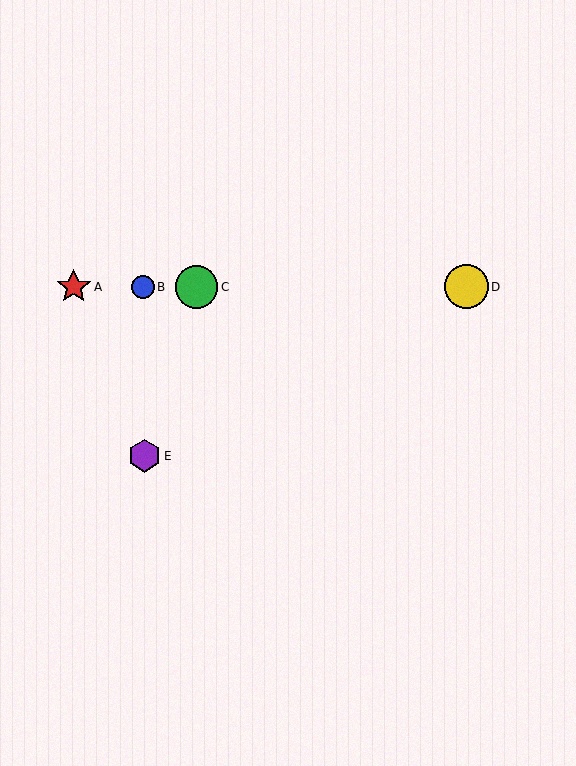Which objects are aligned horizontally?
Objects A, B, C, D are aligned horizontally.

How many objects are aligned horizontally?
4 objects (A, B, C, D) are aligned horizontally.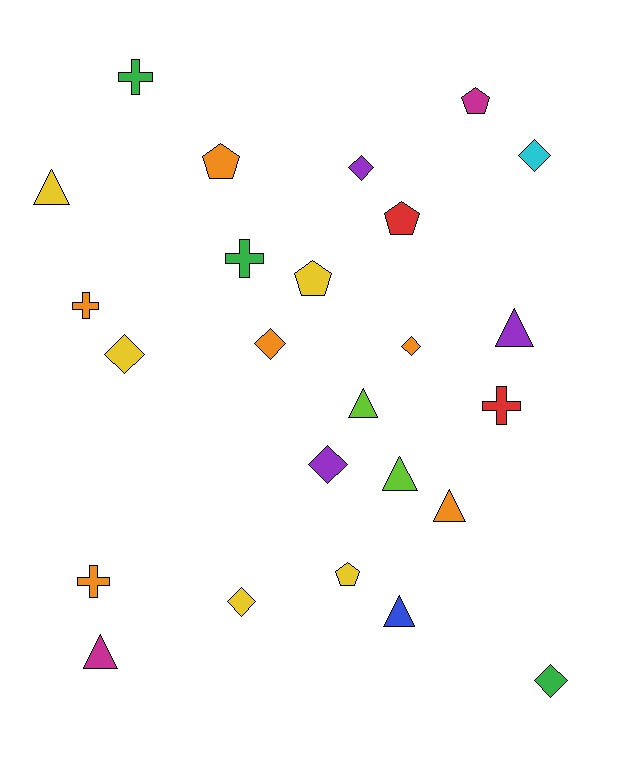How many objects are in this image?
There are 25 objects.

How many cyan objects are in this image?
There is 1 cyan object.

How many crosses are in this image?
There are 5 crosses.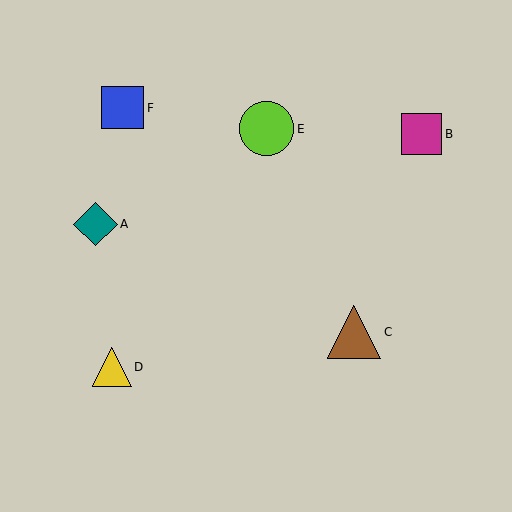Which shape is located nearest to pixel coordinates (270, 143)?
The lime circle (labeled E) at (267, 129) is nearest to that location.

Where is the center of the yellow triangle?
The center of the yellow triangle is at (112, 367).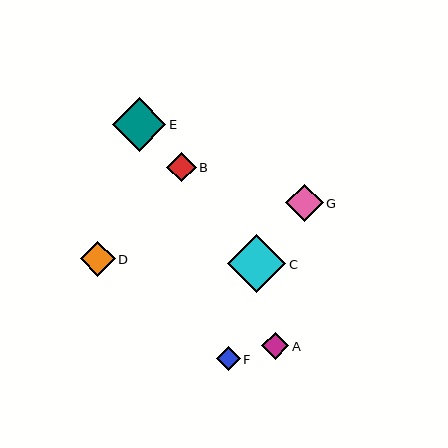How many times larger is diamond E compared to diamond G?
Diamond E is approximately 1.4 times the size of diamond G.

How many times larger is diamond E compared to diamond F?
Diamond E is approximately 2.3 times the size of diamond F.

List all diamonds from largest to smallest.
From largest to smallest: C, E, G, D, B, A, F.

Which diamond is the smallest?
Diamond F is the smallest with a size of approximately 23 pixels.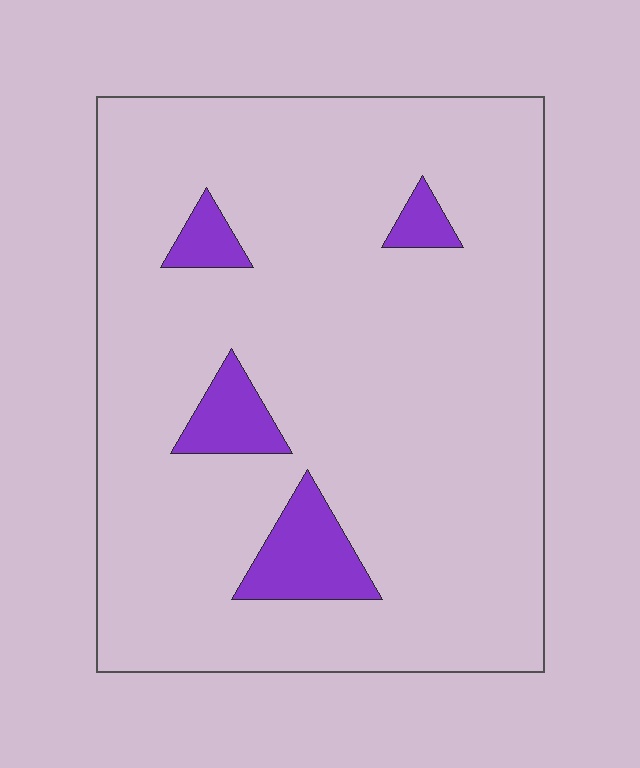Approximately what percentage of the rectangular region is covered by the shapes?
Approximately 10%.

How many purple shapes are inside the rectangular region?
4.